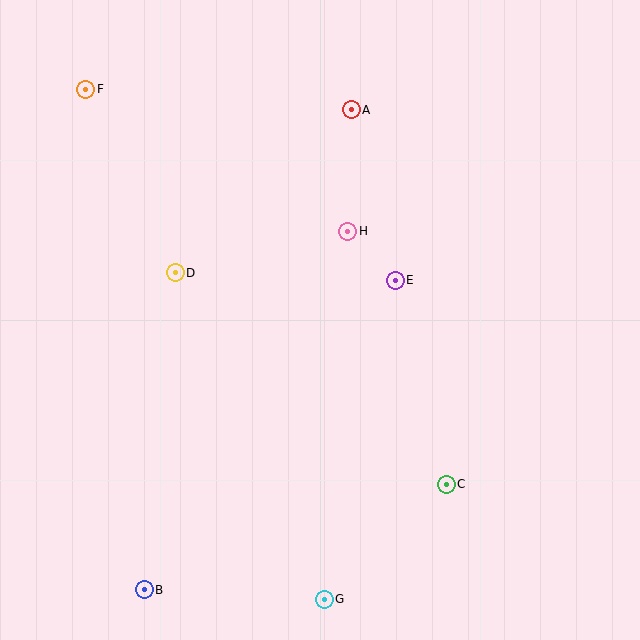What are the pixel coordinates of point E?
Point E is at (395, 280).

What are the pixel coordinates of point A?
Point A is at (351, 110).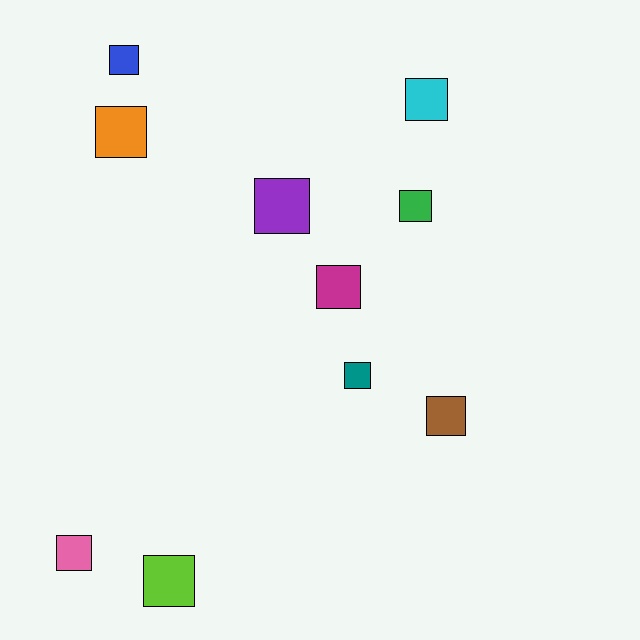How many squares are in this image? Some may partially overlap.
There are 10 squares.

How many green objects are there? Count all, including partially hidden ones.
There is 1 green object.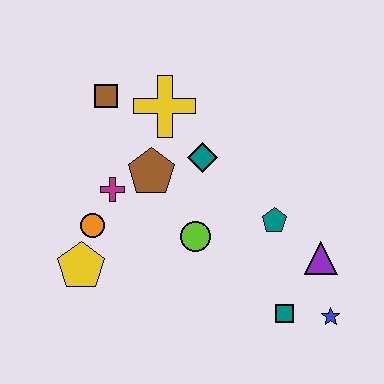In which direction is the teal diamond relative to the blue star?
The teal diamond is above the blue star.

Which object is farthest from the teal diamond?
The blue star is farthest from the teal diamond.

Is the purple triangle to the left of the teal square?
No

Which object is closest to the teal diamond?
The brown pentagon is closest to the teal diamond.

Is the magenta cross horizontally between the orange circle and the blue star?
Yes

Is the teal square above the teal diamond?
No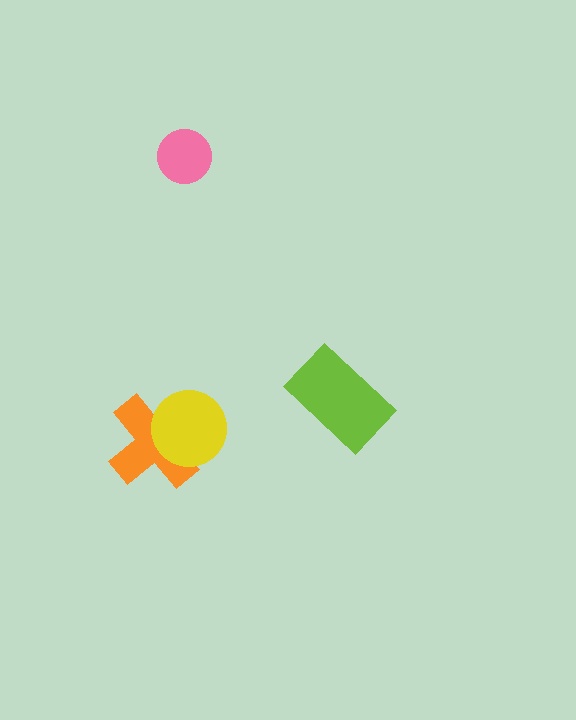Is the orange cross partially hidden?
Yes, it is partially covered by another shape.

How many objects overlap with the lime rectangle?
0 objects overlap with the lime rectangle.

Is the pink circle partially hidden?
No, no other shape covers it.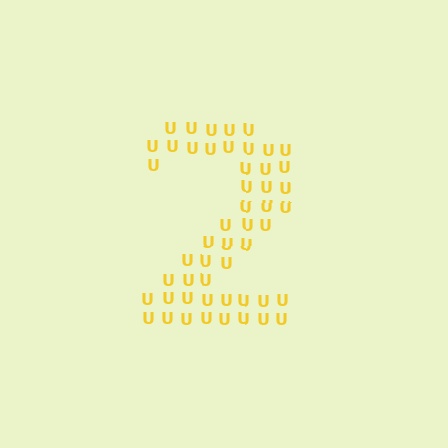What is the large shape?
The large shape is the digit 2.